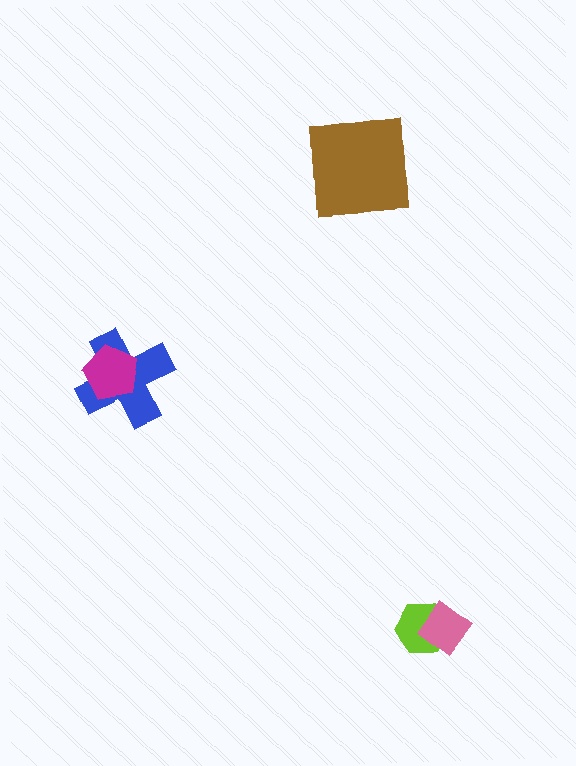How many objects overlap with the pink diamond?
1 object overlaps with the pink diamond.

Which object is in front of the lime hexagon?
The pink diamond is in front of the lime hexagon.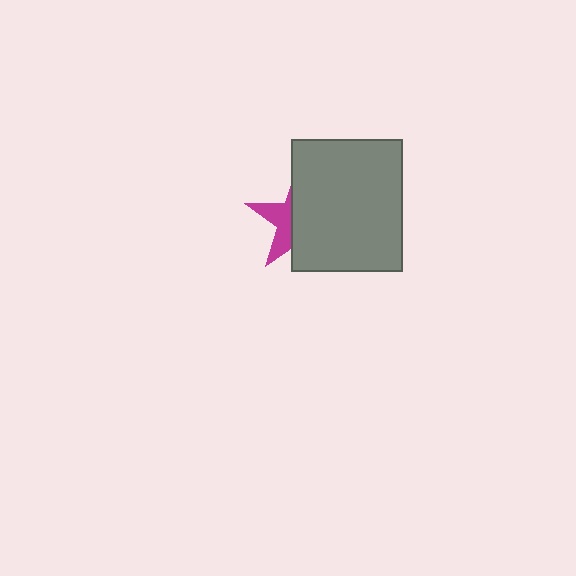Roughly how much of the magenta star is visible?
A small part of it is visible (roughly 36%).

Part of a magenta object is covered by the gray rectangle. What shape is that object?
It is a star.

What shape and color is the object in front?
The object in front is a gray rectangle.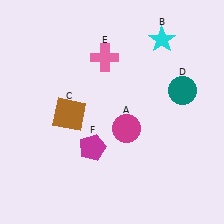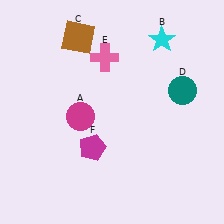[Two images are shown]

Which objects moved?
The objects that moved are: the magenta circle (A), the brown square (C).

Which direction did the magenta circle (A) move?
The magenta circle (A) moved left.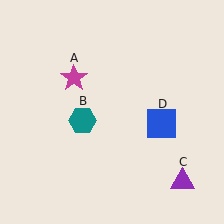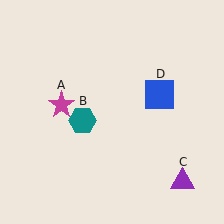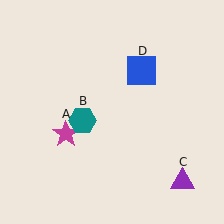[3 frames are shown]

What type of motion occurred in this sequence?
The magenta star (object A), blue square (object D) rotated counterclockwise around the center of the scene.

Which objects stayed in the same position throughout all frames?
Teal hexagon (object B) and purple triangle (object C) remained stationary.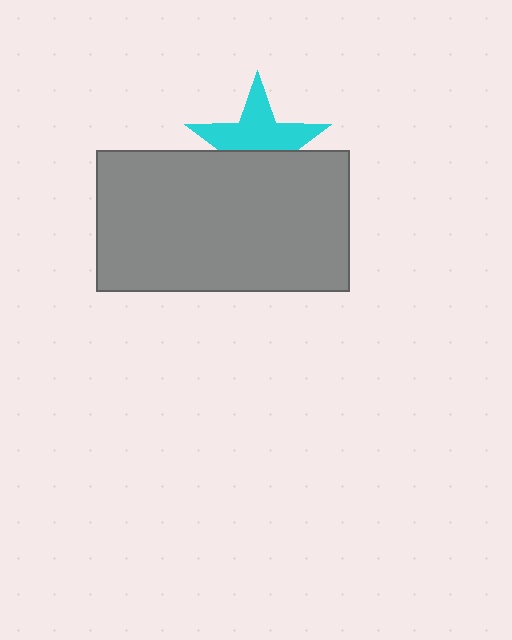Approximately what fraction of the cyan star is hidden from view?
Roughly 44% of the cyan star is hidden behind the gray rectangle.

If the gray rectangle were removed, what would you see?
You would see the complete cyan star.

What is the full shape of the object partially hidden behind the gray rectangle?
The partially hidden object is a cyan star.